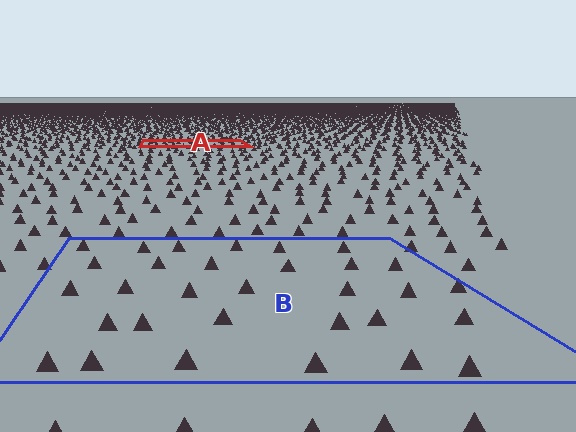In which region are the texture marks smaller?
The texture marks are smaller in region A, because it is farther away.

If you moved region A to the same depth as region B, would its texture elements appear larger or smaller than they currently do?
They would appear larger. At a closer depth, the same texture elements are projected at a bigger on-screen size.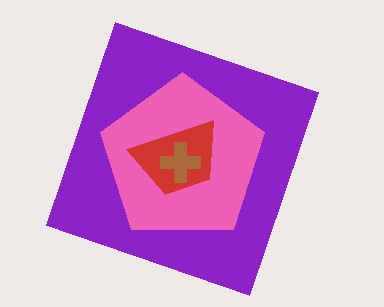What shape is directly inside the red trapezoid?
The brown cross.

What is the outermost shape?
The purple square.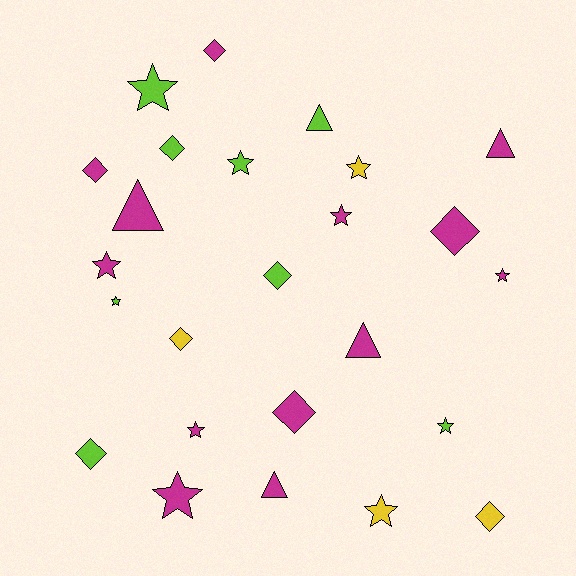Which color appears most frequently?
Magenta, with 13 objects.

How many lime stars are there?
There are 4 lime stars.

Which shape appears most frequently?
Star, with 11 objects.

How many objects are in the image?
There are 25 objects.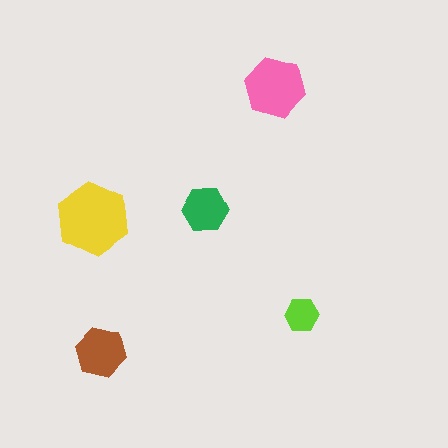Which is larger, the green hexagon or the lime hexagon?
The green one.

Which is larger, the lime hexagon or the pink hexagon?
The pink one.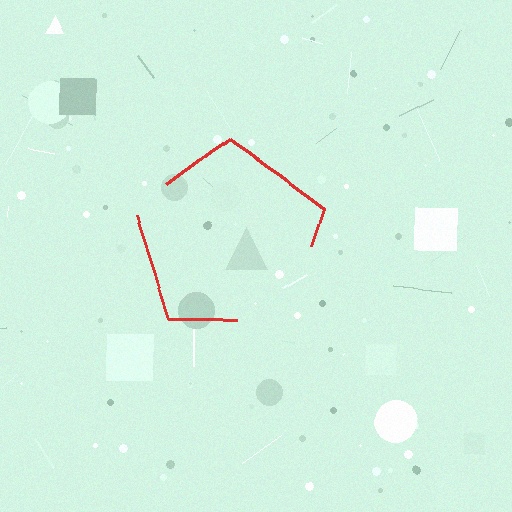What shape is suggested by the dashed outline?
The dashed outline suggests a pentagon.